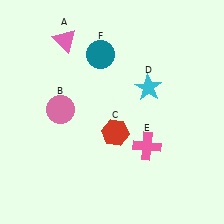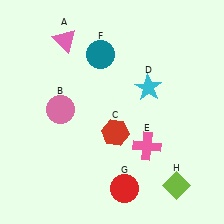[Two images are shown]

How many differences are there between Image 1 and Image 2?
There are 2 differences between the two images.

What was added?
A red circle (G), a lime diamond (H) were added in Image 2.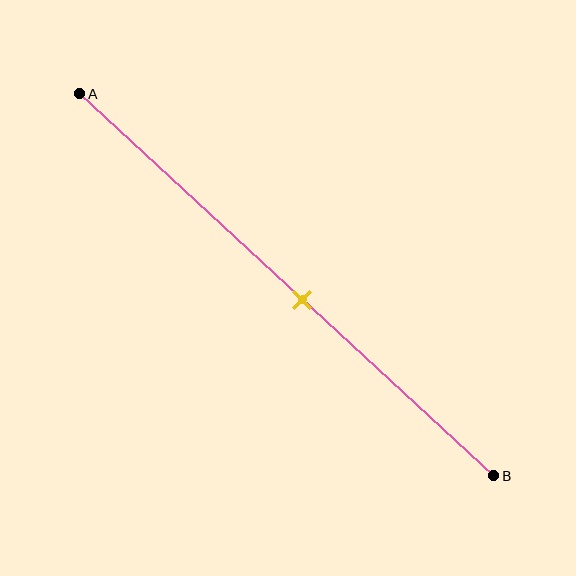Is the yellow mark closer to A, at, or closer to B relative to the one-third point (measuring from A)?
The yellow mark is closer to point B than the one-third point of segment AB.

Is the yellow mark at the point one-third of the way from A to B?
No, the mark is at about 55% from A, not at the 33% one-third point.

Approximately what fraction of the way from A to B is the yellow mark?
The yellow mark is approximately 55% of the way from A to B.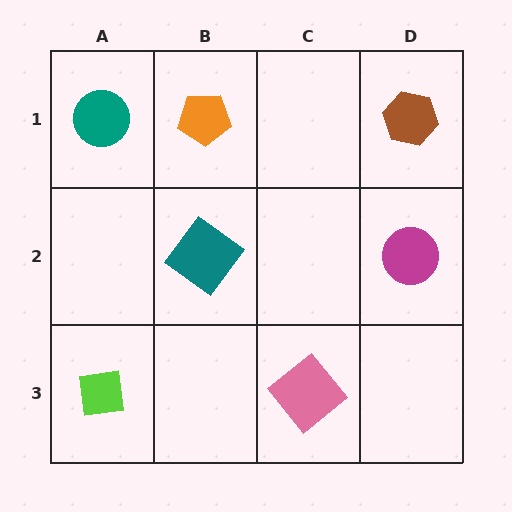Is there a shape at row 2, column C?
No, that cell is empty.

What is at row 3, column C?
A pink diamond.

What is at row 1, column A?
A teal circle.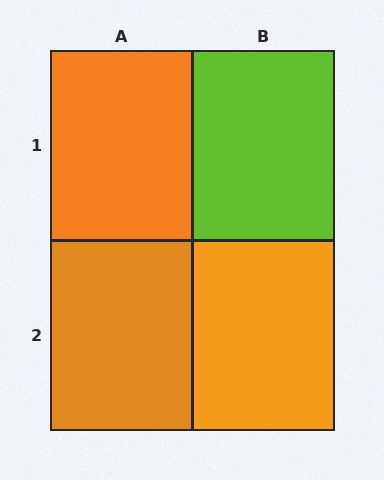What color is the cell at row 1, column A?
Orange.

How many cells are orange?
3 cells are orange.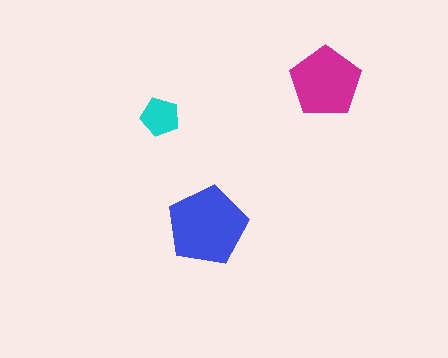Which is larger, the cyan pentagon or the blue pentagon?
The blue one.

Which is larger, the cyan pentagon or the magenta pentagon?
The magenta one.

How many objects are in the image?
There are 3 objects in the image.